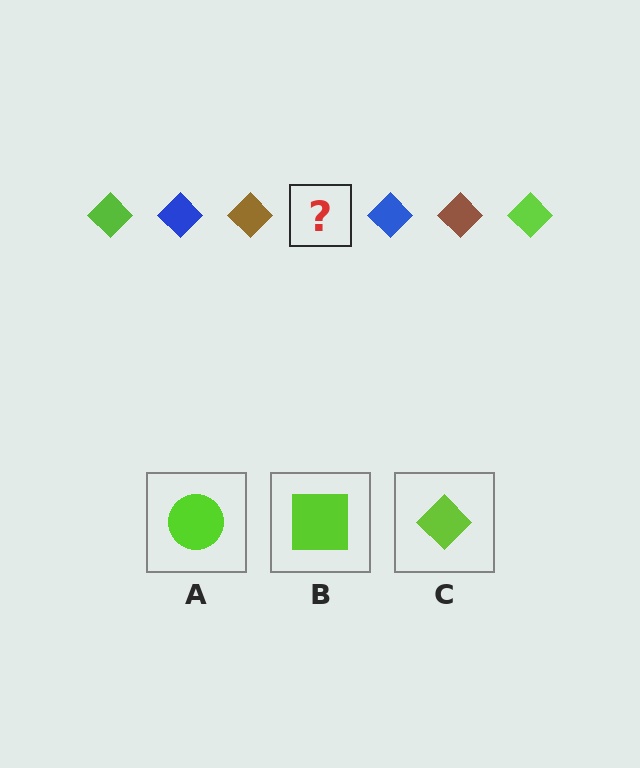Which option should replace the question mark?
Option C.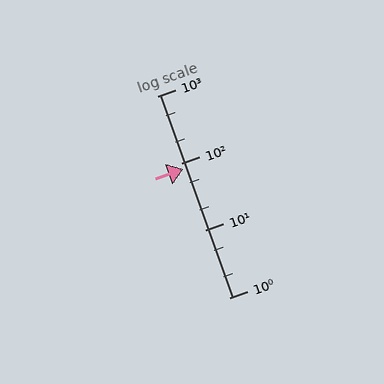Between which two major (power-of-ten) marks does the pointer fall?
The pointer is between 10 and 100.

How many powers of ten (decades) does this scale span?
The scale spans 3 decades, from 1 to 1000.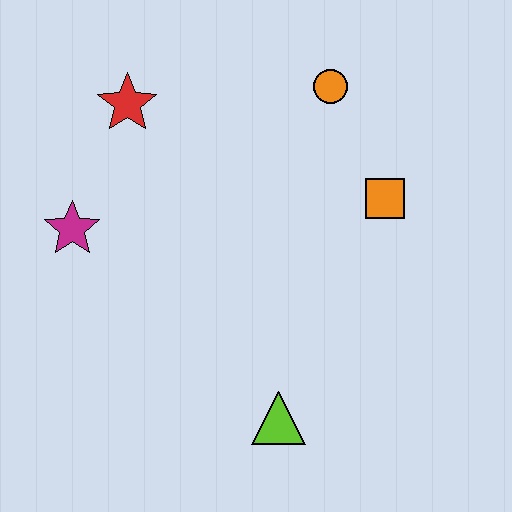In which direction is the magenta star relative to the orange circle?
The magenta star is to the left of the orange circle.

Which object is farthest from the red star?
The lime triangle is farthest from the red star.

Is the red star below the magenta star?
No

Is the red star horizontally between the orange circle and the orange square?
No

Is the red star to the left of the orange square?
Yes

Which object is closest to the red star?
The magenta star is closest to the red star.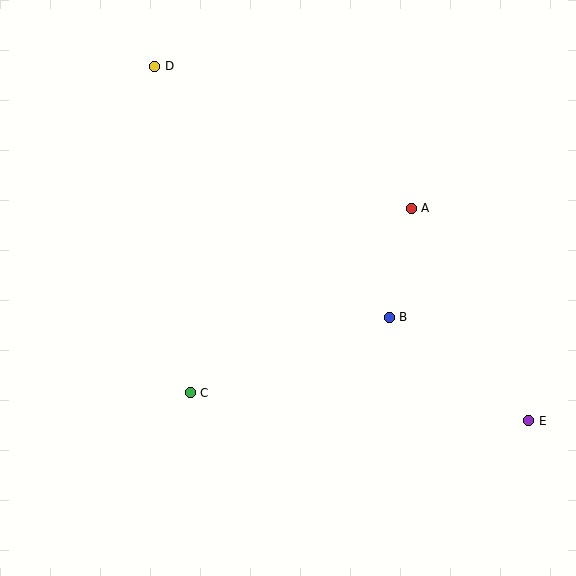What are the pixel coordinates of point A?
Point A is at (411, 208).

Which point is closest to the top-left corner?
Point D is closest to the top-left corner.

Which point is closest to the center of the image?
Point B at (389, 317) is closest to the center.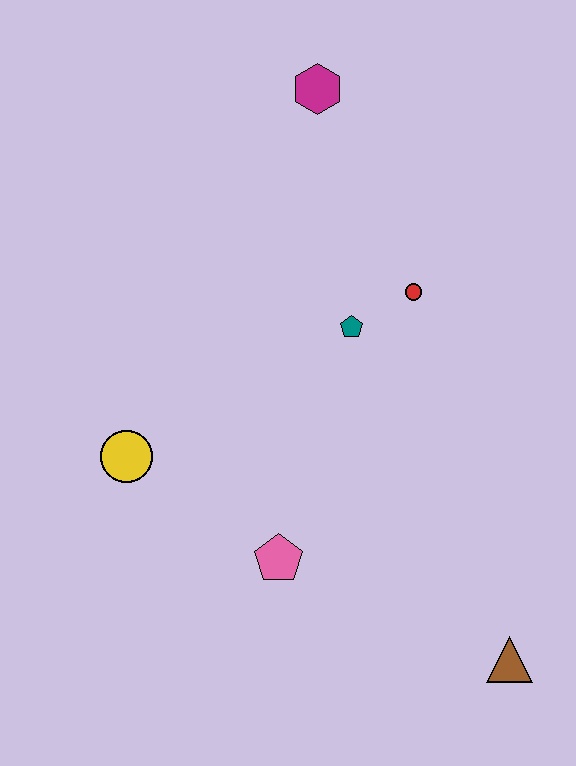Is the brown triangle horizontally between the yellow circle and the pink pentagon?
No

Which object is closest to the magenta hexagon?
The red circle is closest to the magenta hexagon.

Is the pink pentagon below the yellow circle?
Yes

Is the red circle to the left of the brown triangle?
Yes